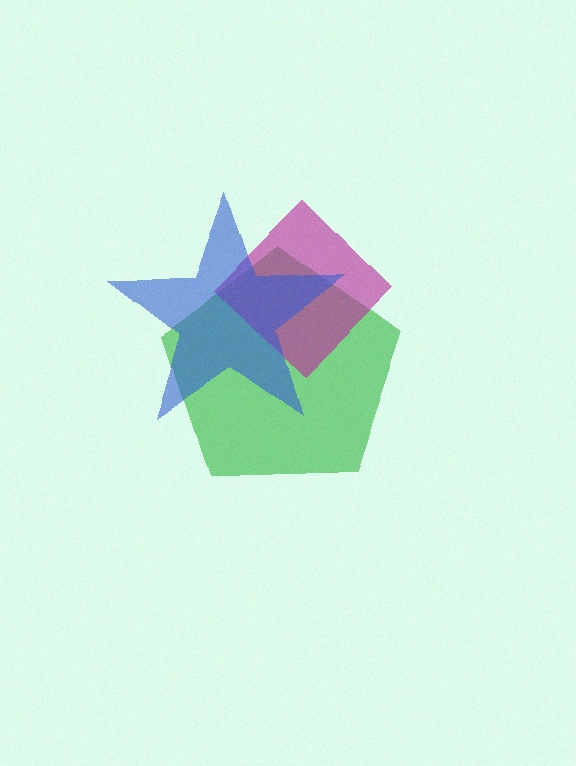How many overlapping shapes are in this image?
There are 3 overlapping shapes in the image.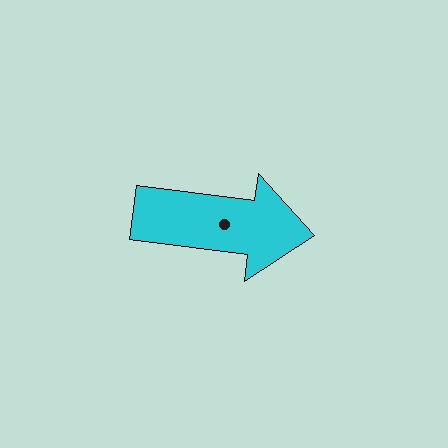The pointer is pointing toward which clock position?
Roughly 3 o'clock.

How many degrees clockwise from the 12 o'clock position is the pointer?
Approximately 97 degrees.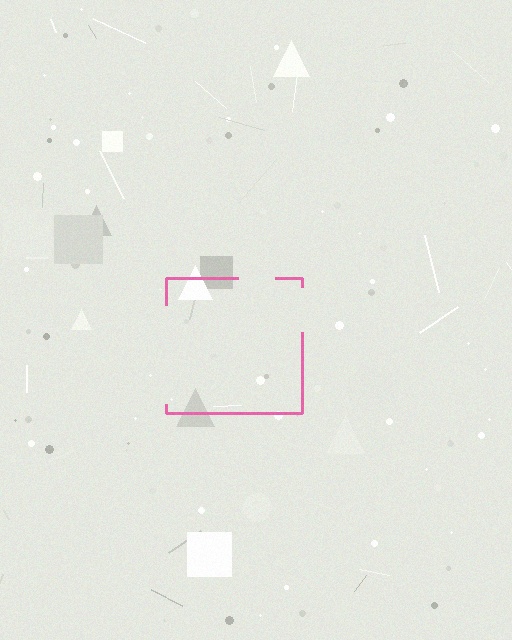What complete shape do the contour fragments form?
The contour fragments form a square.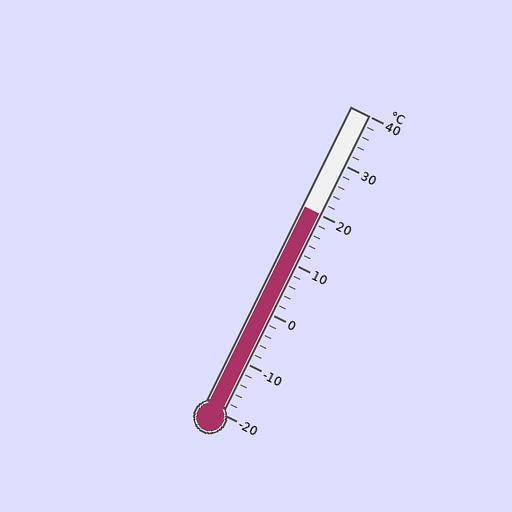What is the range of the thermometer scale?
The thermometer scale ranges from -20°C to 40°C.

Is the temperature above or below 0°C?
The temperature is above 0°C.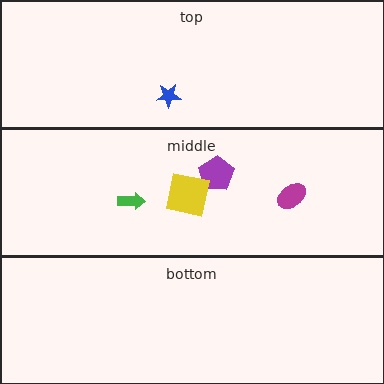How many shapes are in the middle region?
4.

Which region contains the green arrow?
The middle region.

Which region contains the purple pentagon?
The middle region.